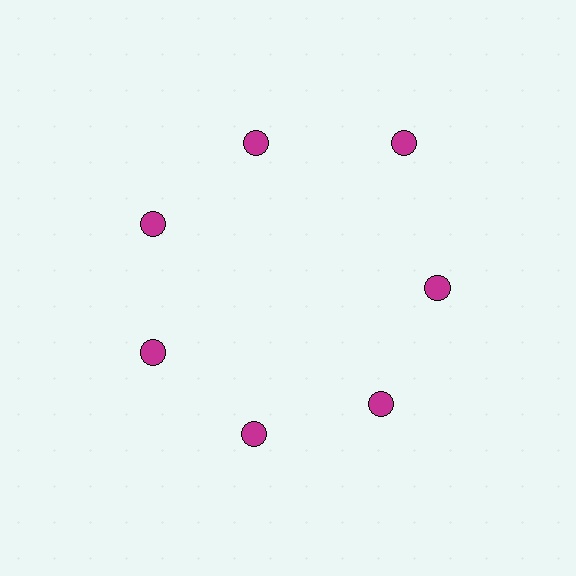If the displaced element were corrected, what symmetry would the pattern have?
It would have 7-fold rotational symmetry — the pattern would map onto itself every 51 degrees.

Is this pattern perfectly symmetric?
No. The 7 magenta circles are arranged in a ring, but one element near the 1 o'clock position is pushed outward from the center, breaking the 7-fold rotational symmetry.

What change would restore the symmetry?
The symmetry would be restored by moving it inward, back onto the ring so that all 7 circles sit at equal angles and equal distance from the center.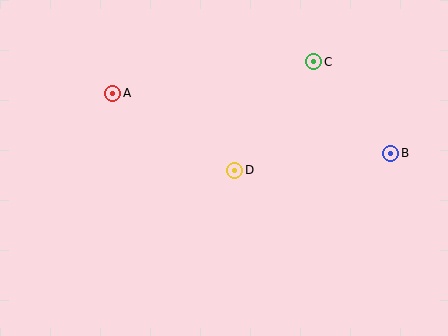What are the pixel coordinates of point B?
Point B is at (391, 153).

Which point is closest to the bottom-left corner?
Point A is closest to the bottom-left corner.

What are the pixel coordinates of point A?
Point A is at (113, 93).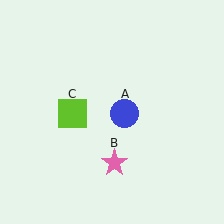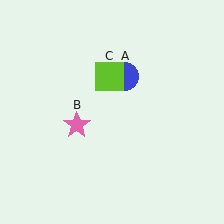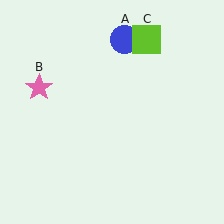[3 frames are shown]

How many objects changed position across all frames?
3 objects changed position: blue circle (object A), pink star (object B), lime square (object C).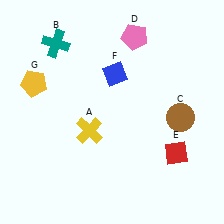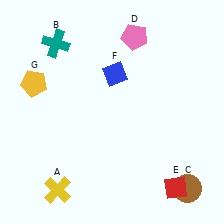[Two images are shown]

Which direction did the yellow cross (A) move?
The yellow cross (A) moved down.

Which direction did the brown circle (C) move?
The brown circle (C) moved down.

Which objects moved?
The objects that moved are: the yellow cross (A), the brown circle (C), the red diamond (E).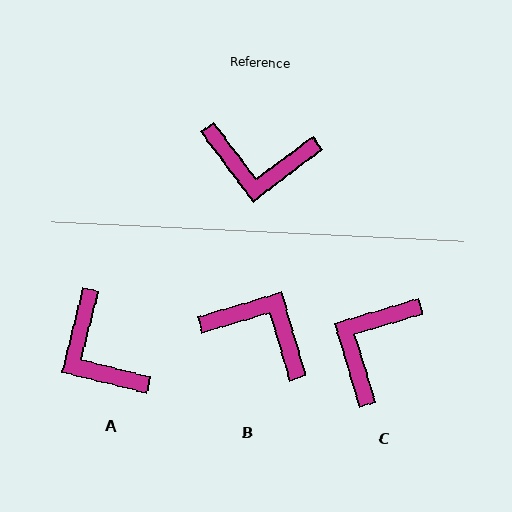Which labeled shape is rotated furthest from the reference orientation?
B, about 159 degrees away.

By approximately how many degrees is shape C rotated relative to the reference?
Approximately 110 degrees clockwise.